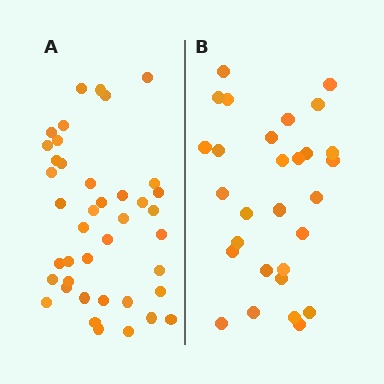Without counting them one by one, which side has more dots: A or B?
Region A (the left region) has more dots.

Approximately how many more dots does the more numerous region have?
Region A has roughly 12 or so more dots than region B.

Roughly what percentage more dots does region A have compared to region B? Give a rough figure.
About 40% more.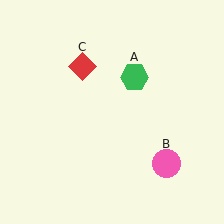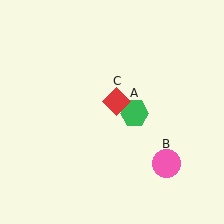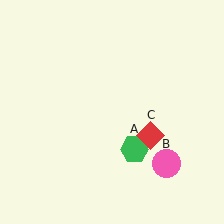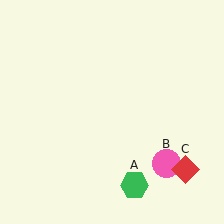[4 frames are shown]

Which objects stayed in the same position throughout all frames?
Pink circle (object B) remained stationary.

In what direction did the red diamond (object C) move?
The red diamond (object C) moved down and to the right.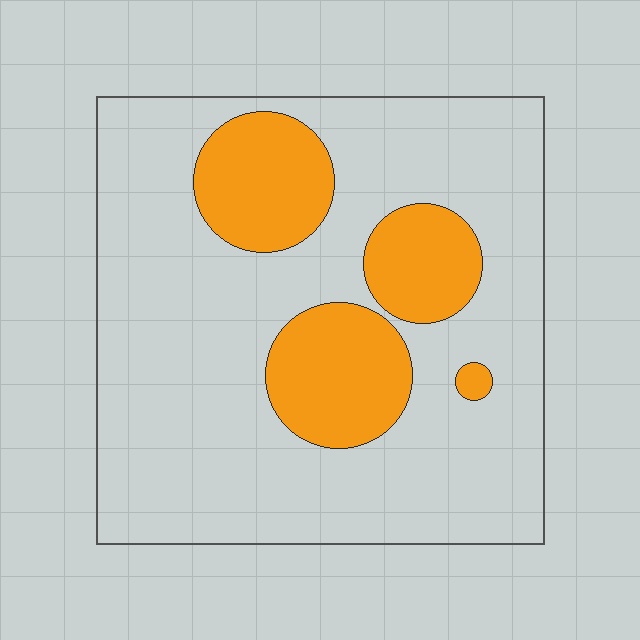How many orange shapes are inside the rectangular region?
4.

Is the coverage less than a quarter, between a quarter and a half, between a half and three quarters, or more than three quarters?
Less than a quarter.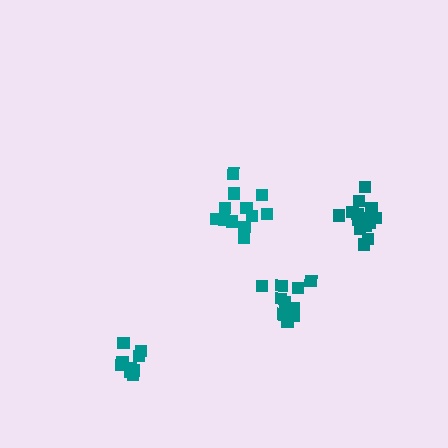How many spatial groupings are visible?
There are 4 spatial groupings.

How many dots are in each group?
Group 1: 15 dots, Group 2: 9 dots, Group 3: 12 dots, Group 4: 10 dots (46 total).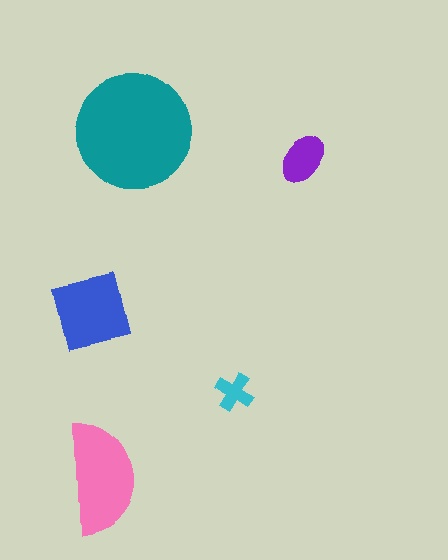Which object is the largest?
The teal circle.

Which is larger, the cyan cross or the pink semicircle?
The pink semicircle.